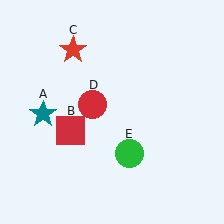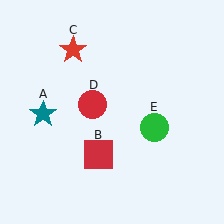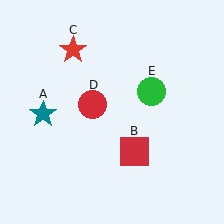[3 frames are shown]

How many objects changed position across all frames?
2 objects changed position: red square (object B), green circle (object E).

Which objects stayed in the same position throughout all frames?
Teal star (object A) and red star (object C) and red circle (object D) remained stationary.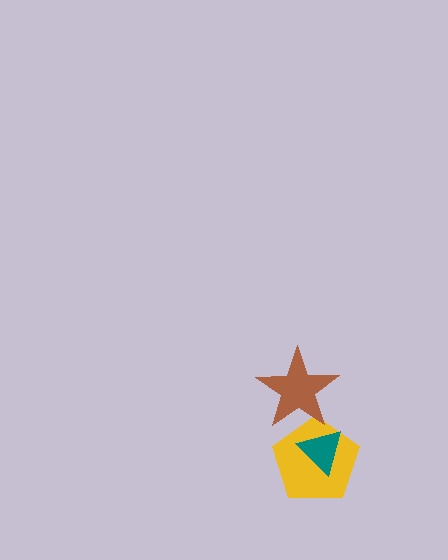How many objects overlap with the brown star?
1 object overlaps with the brown star.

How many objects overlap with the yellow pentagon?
2 objects overlap with the yellow pentagon.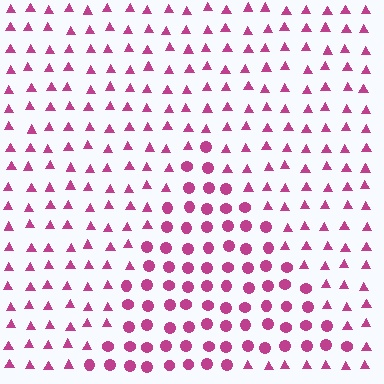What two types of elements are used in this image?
The image uses circles inside the triangle region and triangles outside it.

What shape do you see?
I see a triangle.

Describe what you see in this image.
The image is filled with small magenta elements arranged in a uniform grid. A triangle-shaped region contains circles, while the surrounding area contains triangles. The boundary is defined purely by the change in element shape.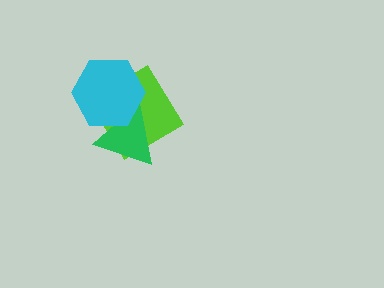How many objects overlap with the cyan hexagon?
2 objects overlap with the cyan hexagon.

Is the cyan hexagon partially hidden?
No, no other shape covers it.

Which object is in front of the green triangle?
The cyan hexagon is in front of the green triangle.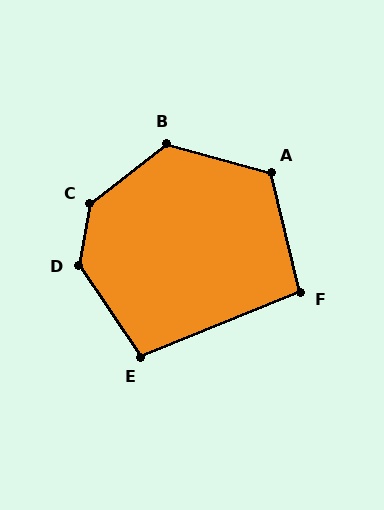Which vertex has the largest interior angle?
C, at approximately 139 degrees.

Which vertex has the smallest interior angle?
F, at approximately 98 degrees.